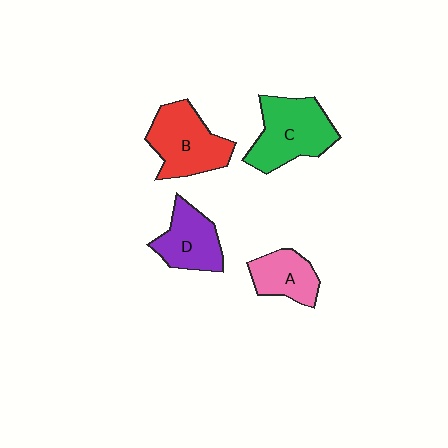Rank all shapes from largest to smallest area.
From largest to smallest: C (green), B (red), D (purple), A (pink).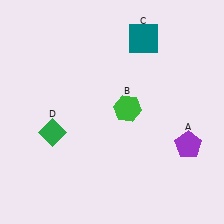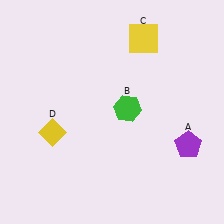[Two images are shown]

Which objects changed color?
C changed from teal to yellow. D changed from green to yellow.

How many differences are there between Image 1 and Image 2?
There are 2 differences between the two images.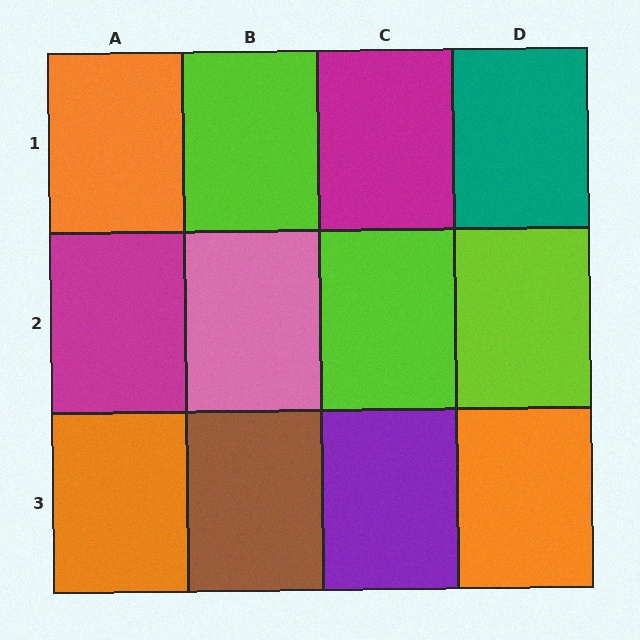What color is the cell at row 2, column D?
Lime.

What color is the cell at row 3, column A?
Orange.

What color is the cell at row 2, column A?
Magenta.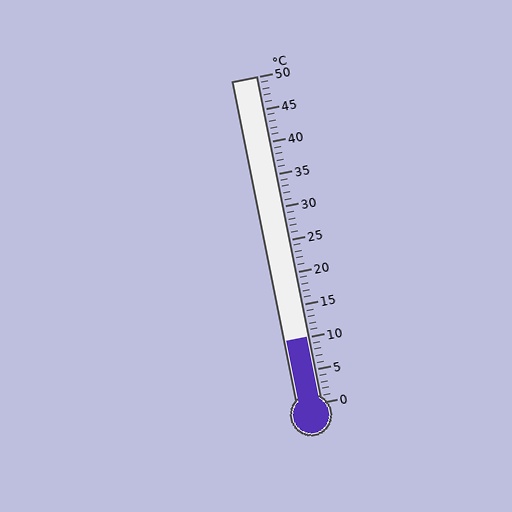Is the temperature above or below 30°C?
The temperature is below 30°C.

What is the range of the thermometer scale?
The thermometer scale ranges from 0°C to 50°C.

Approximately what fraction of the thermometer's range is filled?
The thermometer is filled to approximately 20% of its range.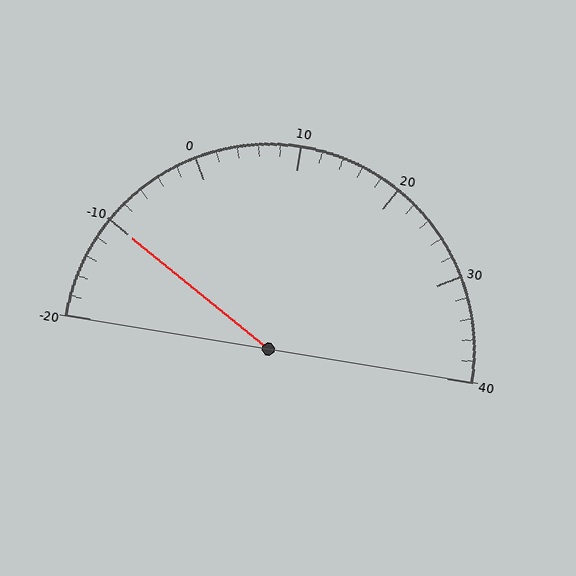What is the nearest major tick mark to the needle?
The nearest major tick mark is -10.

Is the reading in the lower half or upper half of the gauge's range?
The reading is in the lower half of the range (-20 to 40).